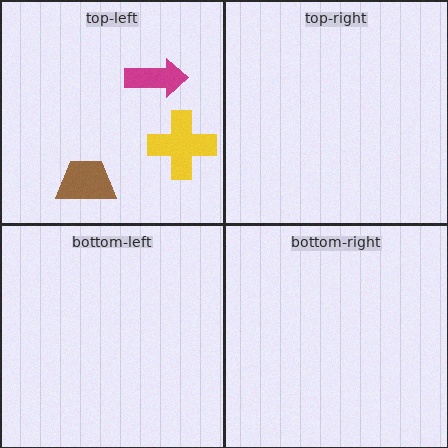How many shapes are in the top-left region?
3.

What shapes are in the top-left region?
The yellow cross, the brown trapezoid, the magenta arrow.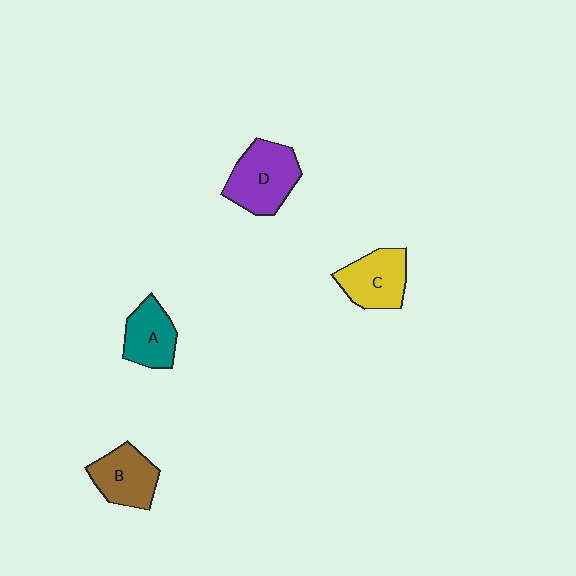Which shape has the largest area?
Shape D (purple).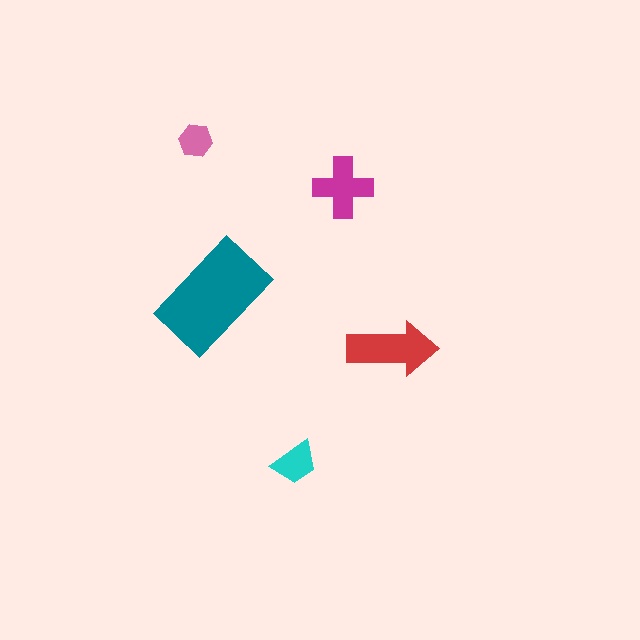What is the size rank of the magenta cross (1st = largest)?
3rd.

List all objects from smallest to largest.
The pink hexagon, the cyan trapezoid, the magenta cross, the red arrow, the teal rectangle.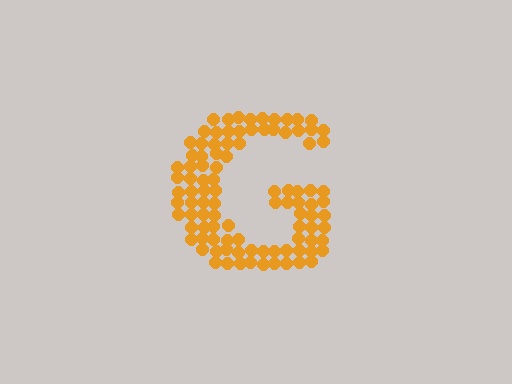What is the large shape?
The large shape is the letter G.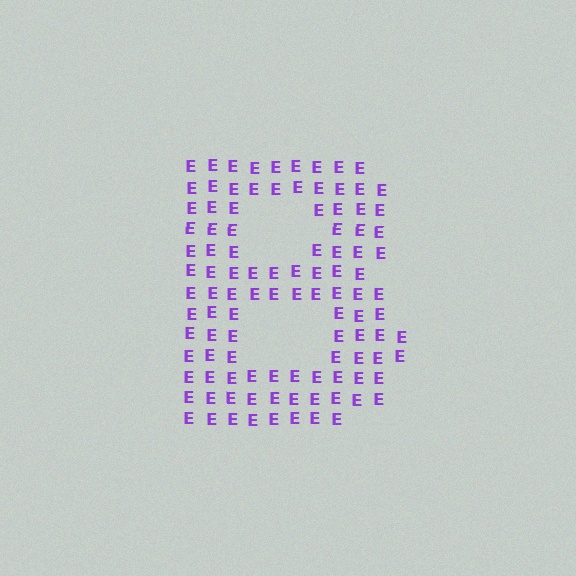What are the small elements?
The small elements are letter E's.